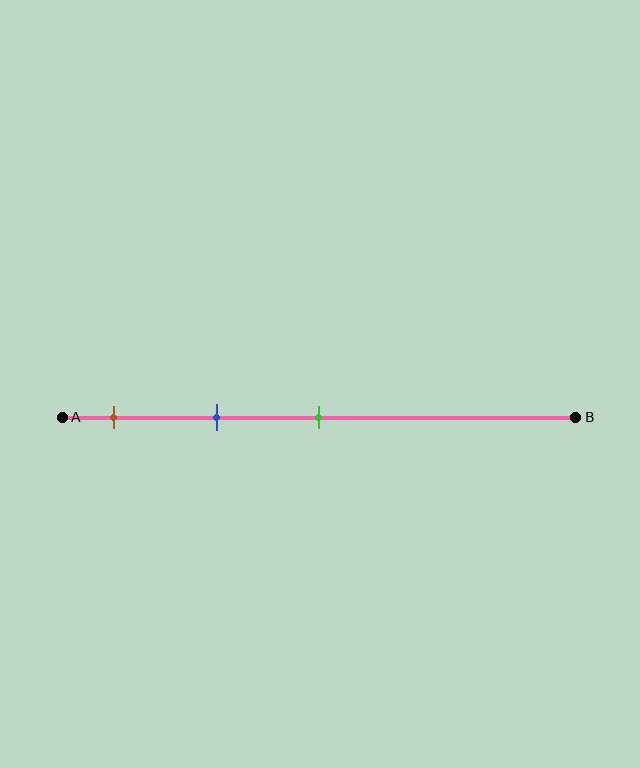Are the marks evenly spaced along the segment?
Yes, the marks are approximately evenly spaced.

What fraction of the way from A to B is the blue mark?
The blue mark is approximately 30% (0.3) of the way from A to B.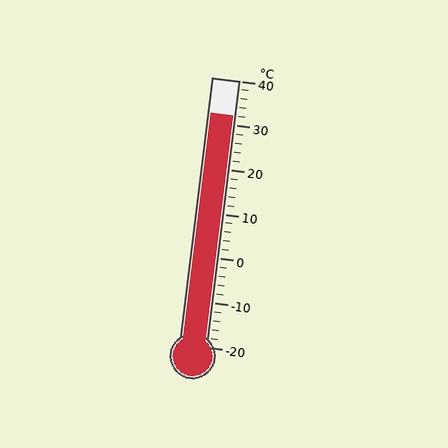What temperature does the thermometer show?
The thermometer shows approximately 32°C.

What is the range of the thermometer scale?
The thermometer scale ranges from -20°C to 40°C.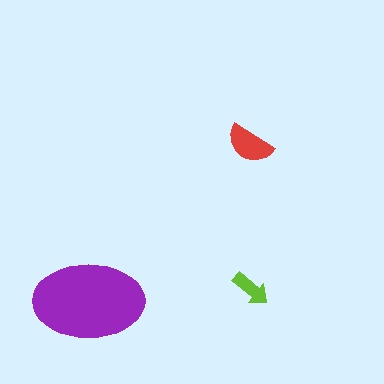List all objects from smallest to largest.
The lime arrow, the red semicircle, the purple ellipse.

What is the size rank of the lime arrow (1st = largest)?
3rd.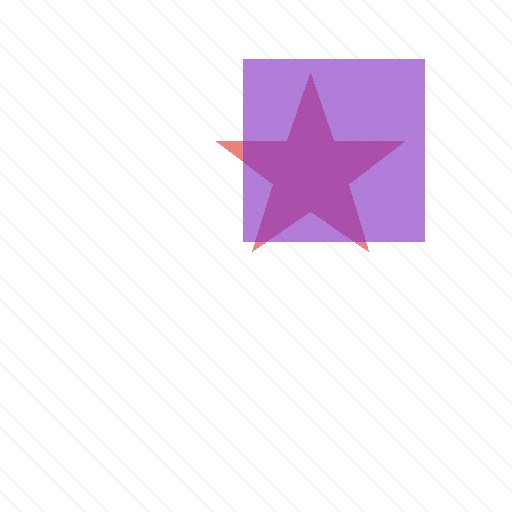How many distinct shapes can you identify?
There are 2 distinct shapes: a red star, a purple square.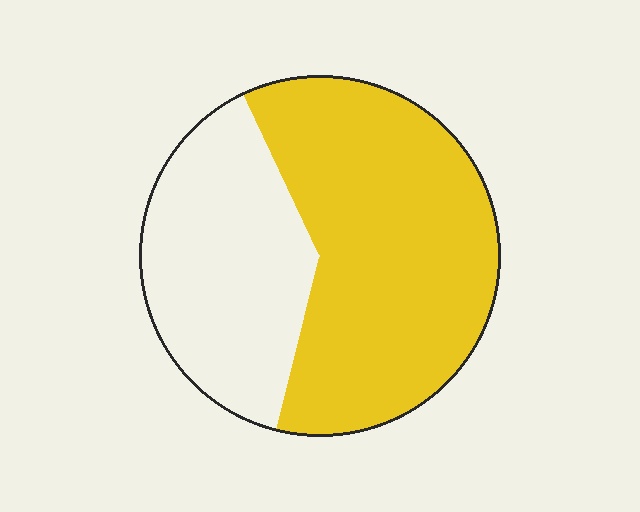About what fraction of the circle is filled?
About three fifths (3/5).